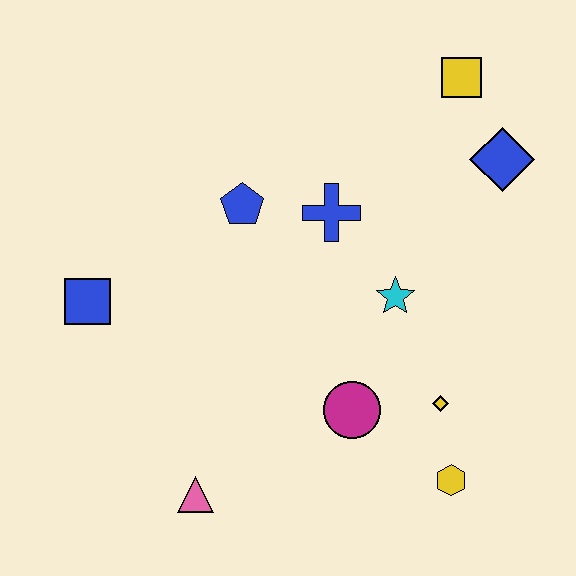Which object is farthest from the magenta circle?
The yellow square is farthest from the magenta circle.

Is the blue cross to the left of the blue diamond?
Yes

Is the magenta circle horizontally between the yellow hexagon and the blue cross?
Yes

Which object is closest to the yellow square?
The blue diamond is closest to the yellow square.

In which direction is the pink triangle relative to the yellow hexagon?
The pink triangle is to the left of the yellow hexagon.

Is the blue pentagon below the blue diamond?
Yes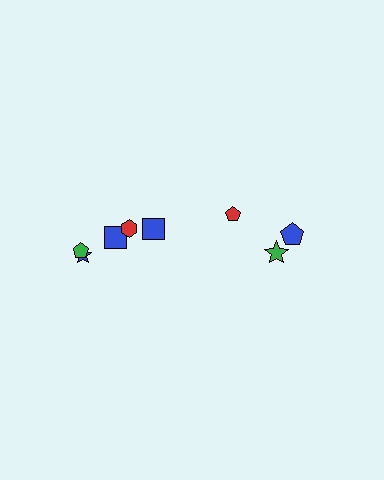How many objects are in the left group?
There are 5 objects.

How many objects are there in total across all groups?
There are 8 objects.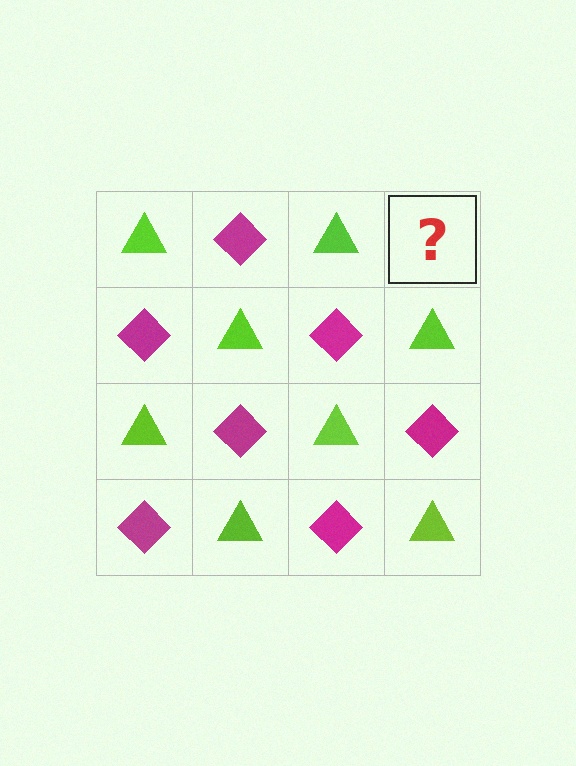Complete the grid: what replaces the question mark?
The question mark should be replaced with a magenta diamond.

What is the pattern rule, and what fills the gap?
The rule is that it alternates lime triangle and magenta diamond in a checkerboard pattern. The gap should be filled with a magenta diamond.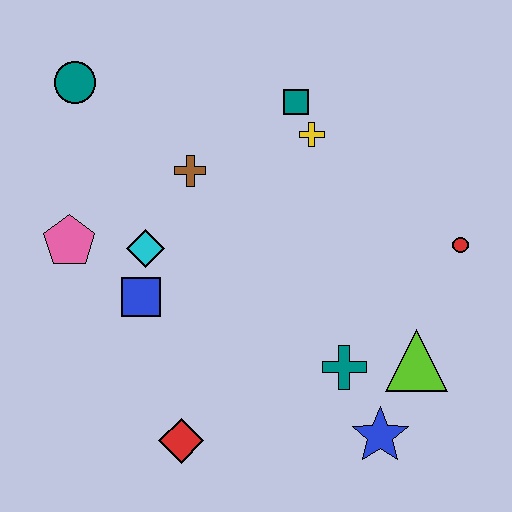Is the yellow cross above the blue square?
Yes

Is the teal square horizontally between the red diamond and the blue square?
No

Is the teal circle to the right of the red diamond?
No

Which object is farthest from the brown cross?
The blue star is farthest from the brown cross.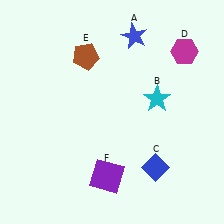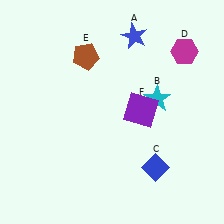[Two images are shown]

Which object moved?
The purple square (F) moved up.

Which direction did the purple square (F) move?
The purple square (F) moved up.